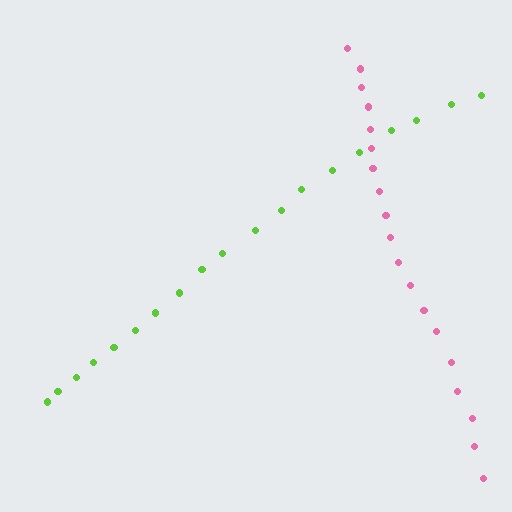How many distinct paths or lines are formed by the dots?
There are 2 distinct paths.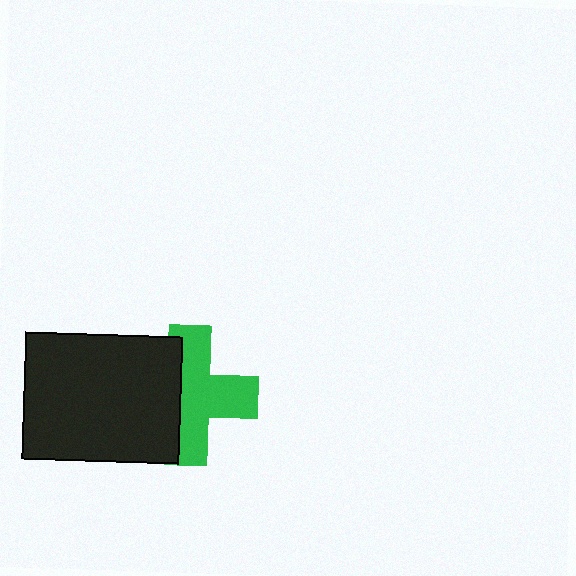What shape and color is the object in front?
The object in front is a black rectangle.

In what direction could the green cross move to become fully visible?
The green cross could move right. That would shift it out from behind the black rectangle entirely.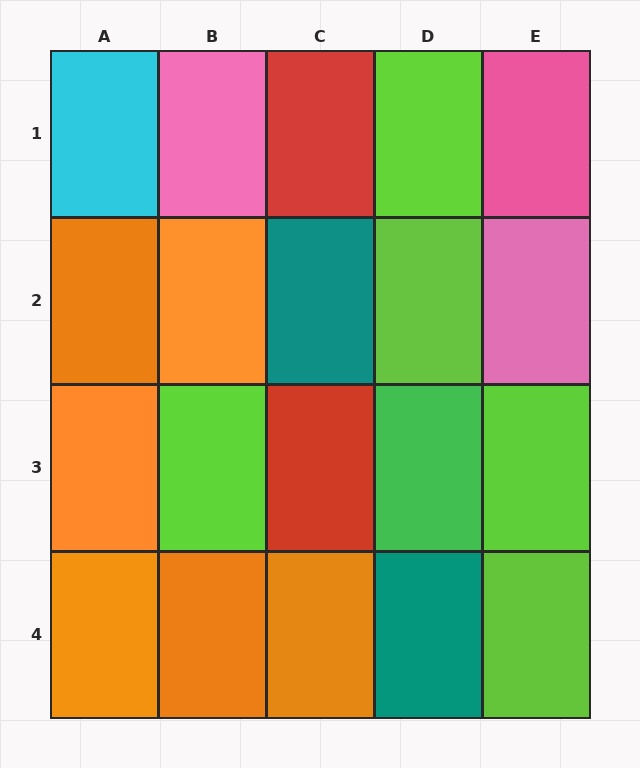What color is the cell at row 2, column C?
Teal.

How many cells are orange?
6 cells are orange.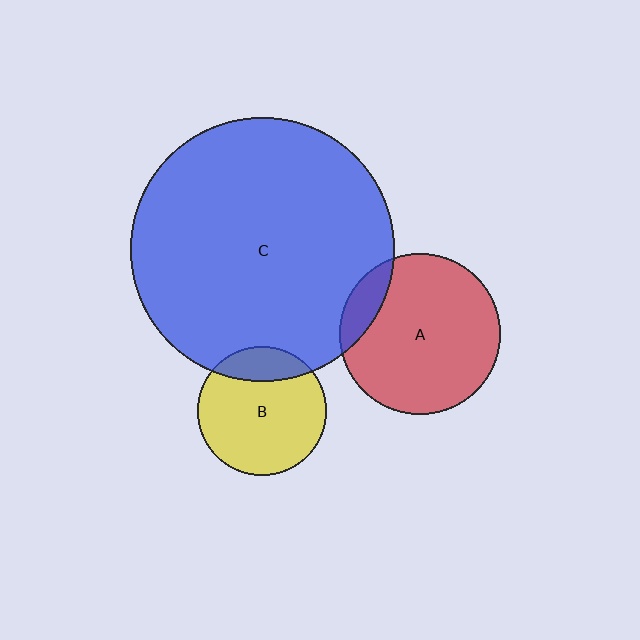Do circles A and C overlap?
Yes.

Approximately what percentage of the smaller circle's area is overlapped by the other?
Approximately 15%.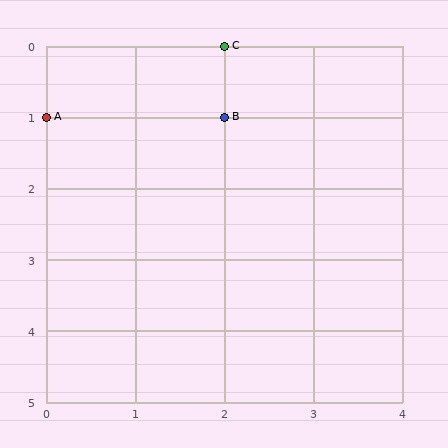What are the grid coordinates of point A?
Point A is at grid coordinates (0, 1).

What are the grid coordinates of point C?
Point C is at grid coordinates (2, 0).